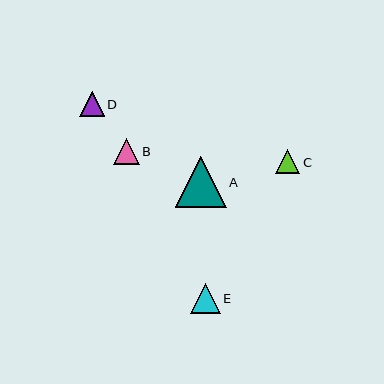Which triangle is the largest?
Triangle A is the largest with a size of approximately 51 pixels.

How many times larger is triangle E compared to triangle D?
Triangle E is approximately 1.2 times the size of triangle D.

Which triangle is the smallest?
Triangle C is the smallest with a size of approximately 24 pixels.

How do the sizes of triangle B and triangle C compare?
Triangle B and triangle C are approximately the same size.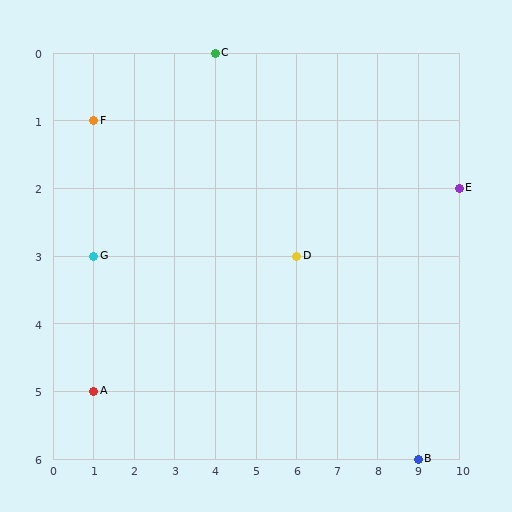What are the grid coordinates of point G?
Point G is at grid coordinates (1, 3).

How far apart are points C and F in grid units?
Points C and F are 3 columns and 1 row apart (about 3.2 grid units diagonally).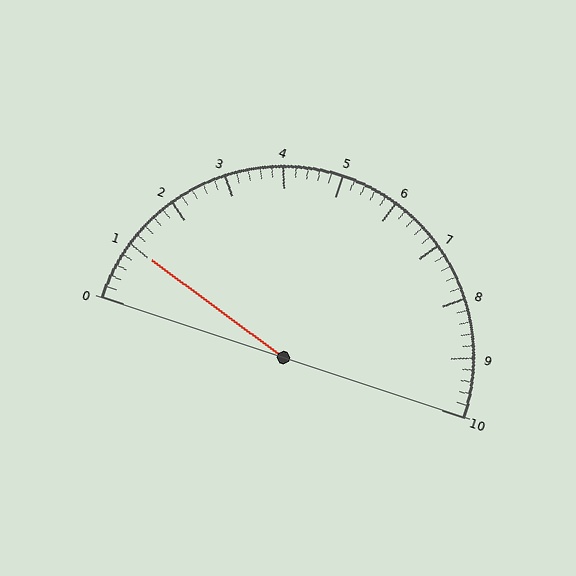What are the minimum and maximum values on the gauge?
The gauge ranges from 0 to 10.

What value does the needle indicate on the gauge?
The needle indicates approximately 1.0.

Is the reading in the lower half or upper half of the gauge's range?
The reading is in the lower half of the range (0 to 10).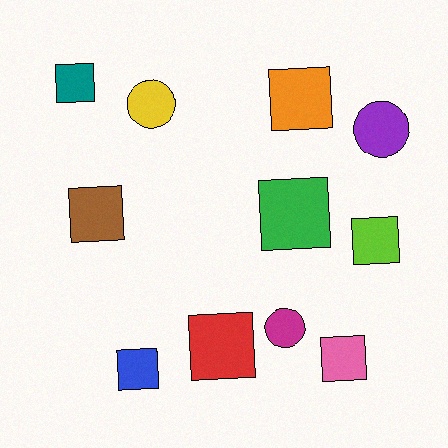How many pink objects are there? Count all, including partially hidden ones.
There is 1 pink object.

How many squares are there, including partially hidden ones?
There are 8 squares.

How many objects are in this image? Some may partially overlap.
There are 11 objects.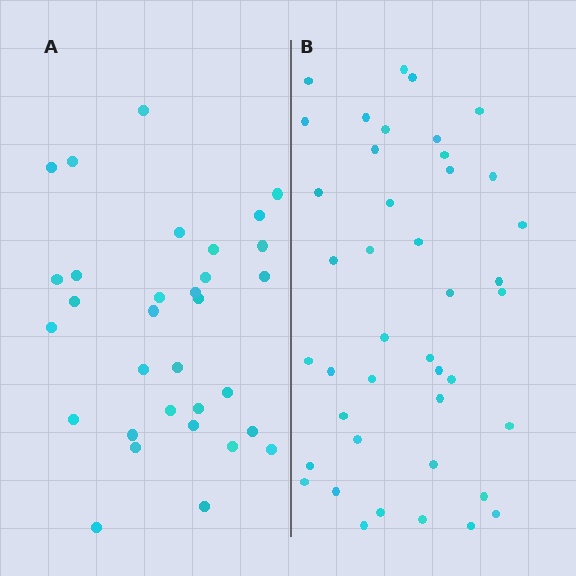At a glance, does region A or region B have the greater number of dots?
Region B (the right region) has more dots.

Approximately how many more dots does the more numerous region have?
Region B has roughly 10 or so more dots than region A.